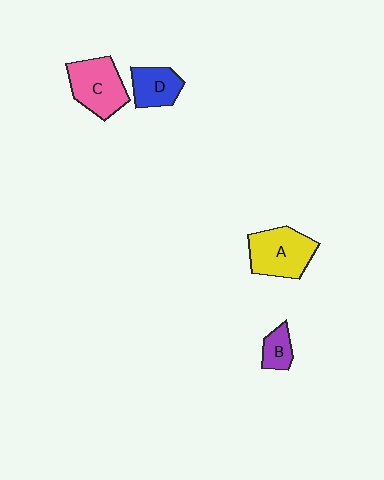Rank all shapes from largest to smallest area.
From largest to smallest: A (yellow), C (pink), D (blue), B (purple).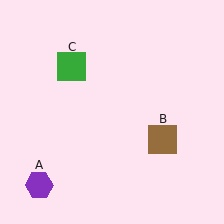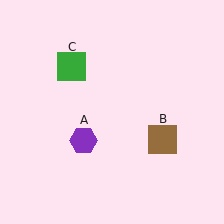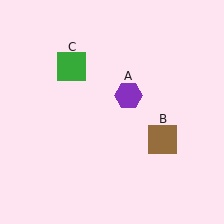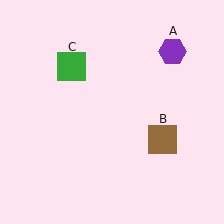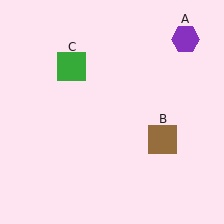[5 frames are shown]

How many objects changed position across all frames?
1 object changed position: purple hexagon (object A).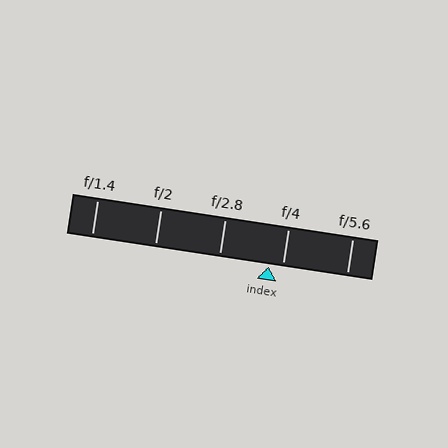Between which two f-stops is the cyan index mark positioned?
The index mark is between f/2.8 and f/4.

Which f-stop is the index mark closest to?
The index mark is closest to f/4.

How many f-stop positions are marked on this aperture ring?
There are 5 f-stop positions marked.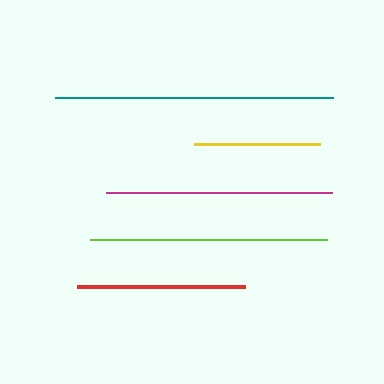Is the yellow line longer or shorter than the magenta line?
The magenta line is longer than the yellow line.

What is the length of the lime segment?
The lime segment is approximately 237 pixels long.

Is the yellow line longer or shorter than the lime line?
The lime line is longer than the yellow line.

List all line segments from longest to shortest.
From longest to shortest: teal, lime, magenta, red, yellow.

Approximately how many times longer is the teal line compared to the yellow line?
The teal line is approximately 2.2 times the length of the yellow line.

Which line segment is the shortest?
The yellow line is the shortest at approximately 126 pixels.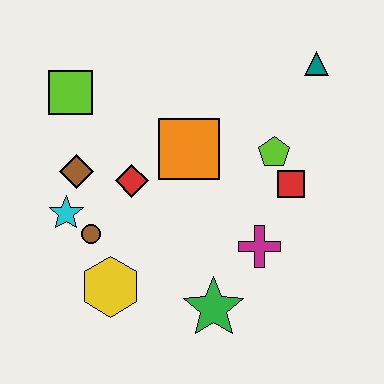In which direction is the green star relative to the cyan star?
The green star is to the right of the cyan star.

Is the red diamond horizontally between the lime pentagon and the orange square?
No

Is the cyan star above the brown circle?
Yes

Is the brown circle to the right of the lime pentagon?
No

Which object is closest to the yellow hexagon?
The brown circle is closest to the yellow hexagon.